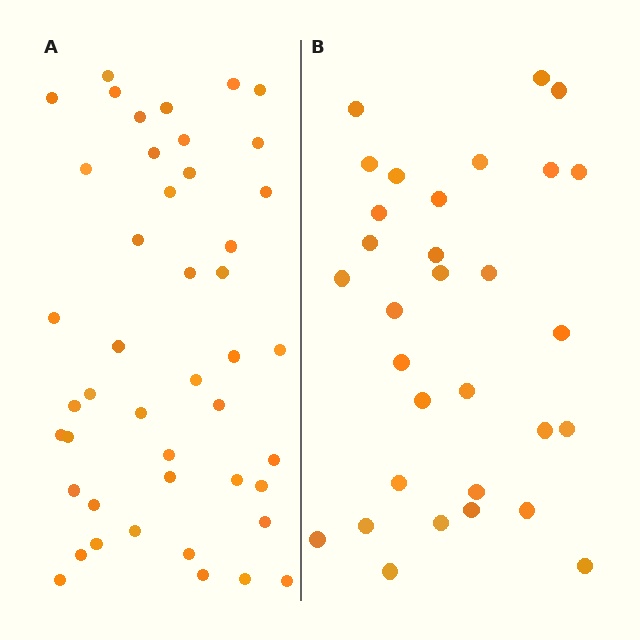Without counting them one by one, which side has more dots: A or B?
Region A (the left region) has more dots.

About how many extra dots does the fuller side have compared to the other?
Region A has approximately 15 more dots than region B.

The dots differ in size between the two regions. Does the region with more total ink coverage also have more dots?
No. Region B has more total ink coverage because its dots are larger, but region A actually contains more individual dots. Total area can be misleading — the number of items is what matters here.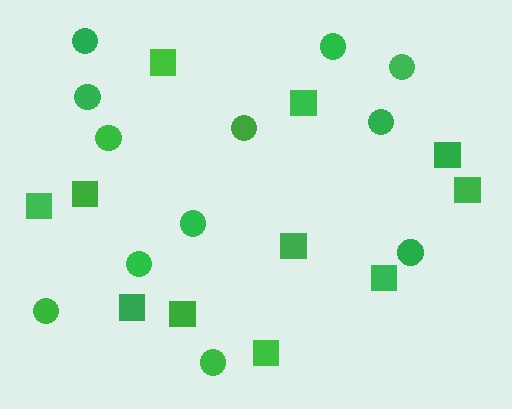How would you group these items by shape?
There are 2 groups: one group of squares (11) and one group of circles (12).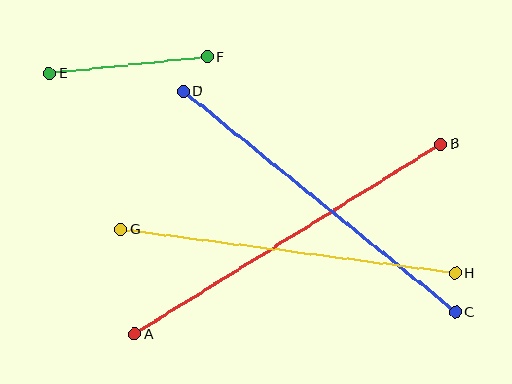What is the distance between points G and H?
The distance is approximately 337 pixels.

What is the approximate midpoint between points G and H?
The midpoint is at approximately (288, 251) pixels.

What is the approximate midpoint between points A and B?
The midpoint is at approximately (288, 239) pixels.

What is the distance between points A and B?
The distance is approximately 360 pixels.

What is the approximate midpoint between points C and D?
The midpoint is at approximately (320, 202) pixels.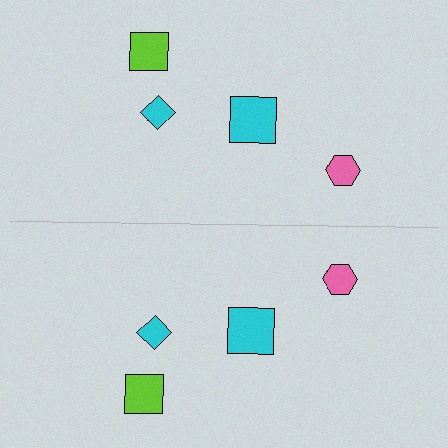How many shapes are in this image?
There are 8 shapes in this image.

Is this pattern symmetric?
Yes, this pattern has bilateral (reflection) symmetry.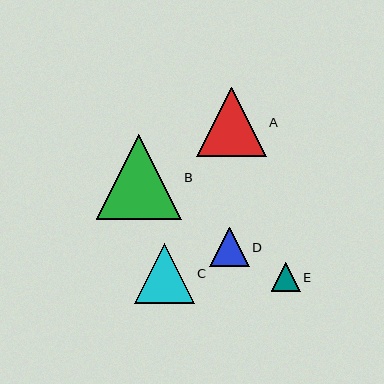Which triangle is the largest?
Triangle B is the largest with a size of approximately 84 pixels.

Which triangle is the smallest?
Triangle E is the smallest with a size of approximately 29 pixels.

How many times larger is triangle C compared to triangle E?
Triangle C is approximately 2.1 times the size of triangle E.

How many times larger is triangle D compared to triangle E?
Triangle D is approximately 1.4 times the size of triangle E.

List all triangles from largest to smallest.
From largest to smallest: B, A, C, D, E.